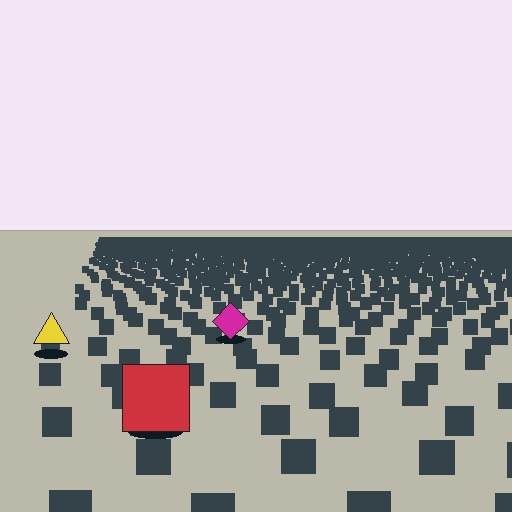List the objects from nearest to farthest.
From nearest to farthest: the red square, the yellow triangle, the magenta diamond.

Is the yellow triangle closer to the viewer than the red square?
No. The red square is closer — you can tell from the texture gradient: the ground texture is coarser near it.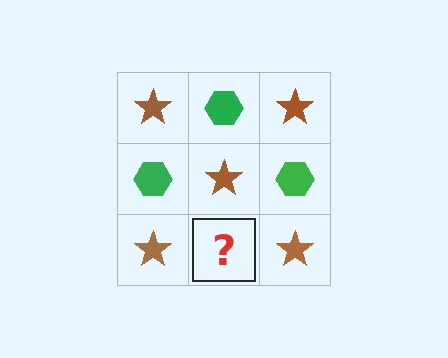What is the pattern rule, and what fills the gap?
The rule is that it alternates brown star and green hexagon in a checkerboard pattern. The gap should be filled with a green hexagon.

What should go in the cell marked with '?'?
The missing cell should contain a green hexagon.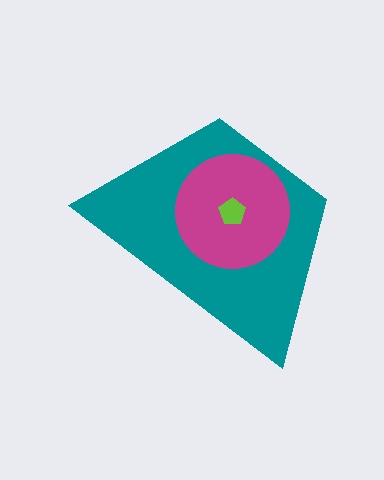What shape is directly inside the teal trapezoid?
The magenta circle.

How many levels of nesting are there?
3.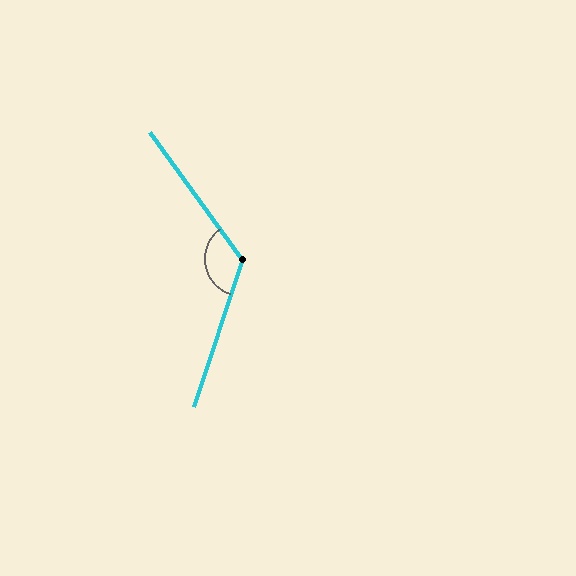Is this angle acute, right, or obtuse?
It is obtuse.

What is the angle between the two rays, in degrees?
Approximately 126 degrees.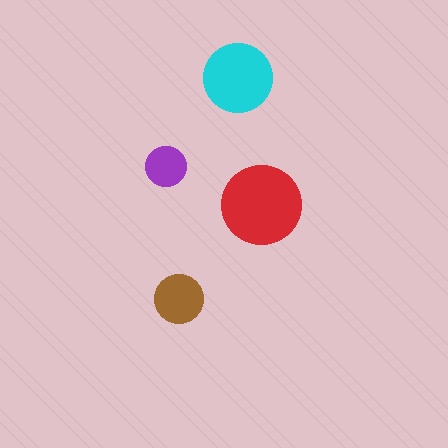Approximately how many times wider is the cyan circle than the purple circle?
About 1.5 times wider.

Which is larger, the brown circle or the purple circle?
The brown one.